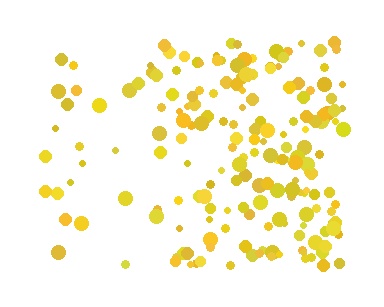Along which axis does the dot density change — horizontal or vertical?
Horizontal.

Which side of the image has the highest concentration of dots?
The right.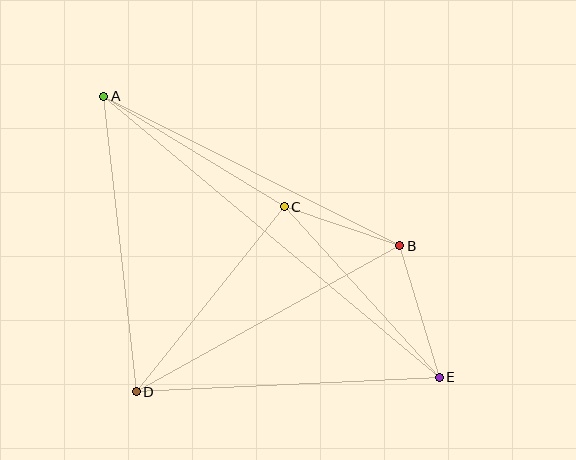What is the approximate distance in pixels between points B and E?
The distance between B and E is approximately 137 pixels.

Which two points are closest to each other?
Points B and C are closest to each other.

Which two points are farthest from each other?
Points A and E are farthest from each other.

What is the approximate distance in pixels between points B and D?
The distance between B and D is approximately 301 pixels.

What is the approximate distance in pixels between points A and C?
The distance between A and C is approximately 212 pixels.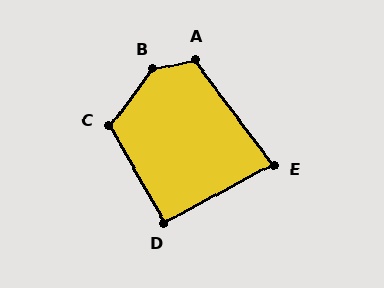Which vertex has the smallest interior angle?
E, at approximately 81 degrees.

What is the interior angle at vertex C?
Approximately 114 degrees (obtuse).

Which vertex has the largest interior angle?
B, at approximately 140 degrees.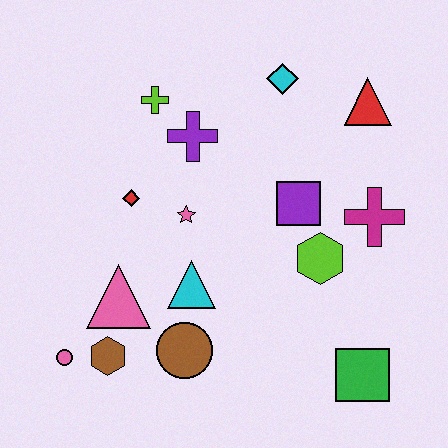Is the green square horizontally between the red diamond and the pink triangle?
No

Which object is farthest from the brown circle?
The red triangle is farthest from the brown circle.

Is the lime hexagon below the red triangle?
Yes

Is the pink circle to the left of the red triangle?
Yes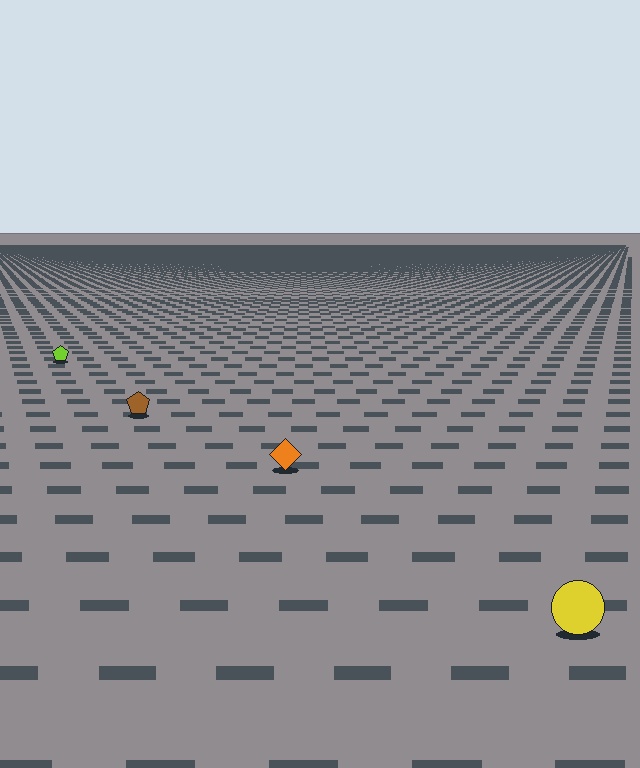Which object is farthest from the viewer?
The lime pentagon is farthest from the viewer. It appears smaller and the ground texture around it is denser.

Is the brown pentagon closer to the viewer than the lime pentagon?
Yes. The brown pentagon is closer — you can tell from the texture gradient: the ground texture is coarser near it.